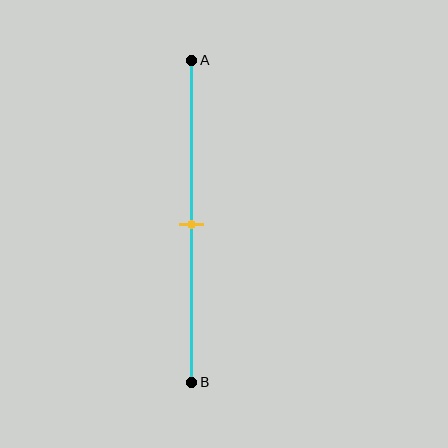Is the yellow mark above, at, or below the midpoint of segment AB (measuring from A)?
The yellow mark is approximately at the midpoint of segment AB.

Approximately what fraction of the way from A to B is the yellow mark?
The yellow mark is approximately 50% of the way from A to B.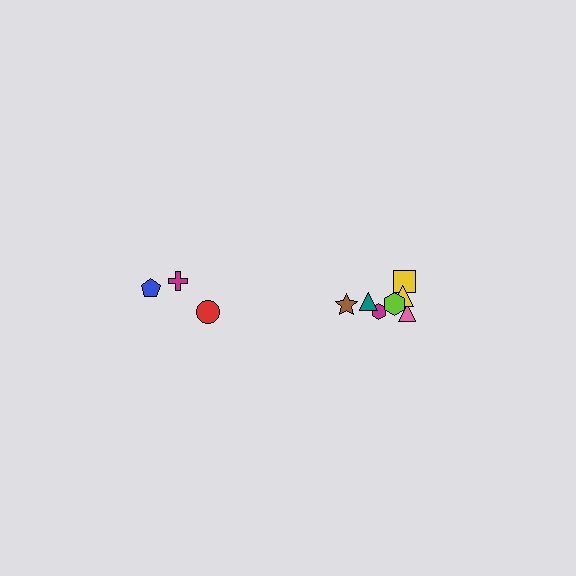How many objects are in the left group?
There are 3 objects.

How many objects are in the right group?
There are 7 objects.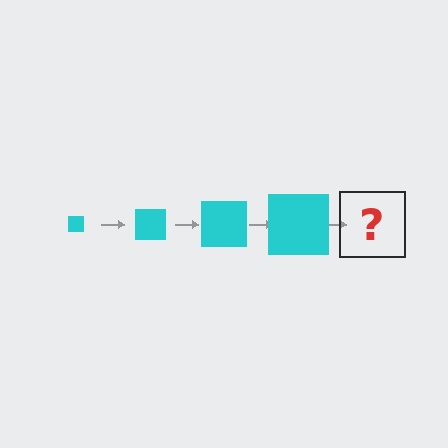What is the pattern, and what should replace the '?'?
The pattern is that the square gets progressively larger each step. The '?' should be a cyan square, larger than the previous one.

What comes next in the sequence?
The next element should be a cyan square, larger than the previous one.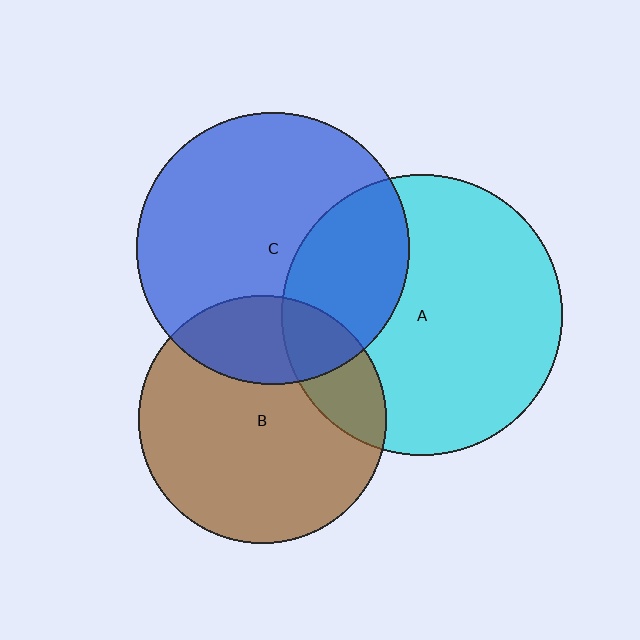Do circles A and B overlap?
Yes.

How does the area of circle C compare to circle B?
Approximately 1.2 times.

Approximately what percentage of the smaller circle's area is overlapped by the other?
Approximately 20%.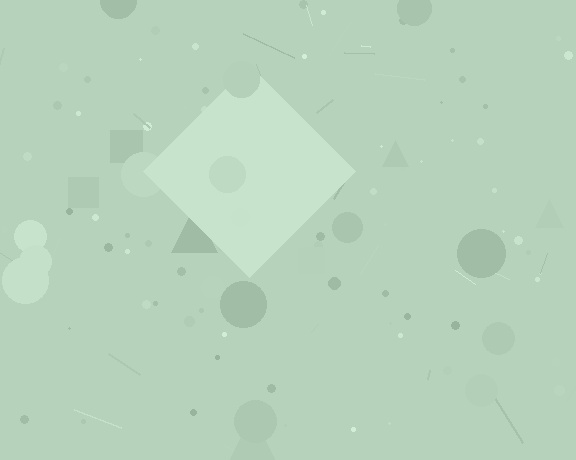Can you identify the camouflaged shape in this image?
The camouflaged shape is a diamond.